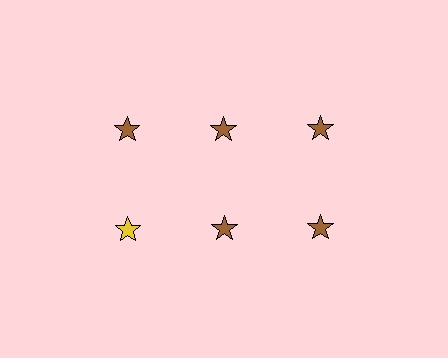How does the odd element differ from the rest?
It has a different color: yellow instead of brown.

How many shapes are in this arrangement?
There are 6 shapes arranged in a grid pattern.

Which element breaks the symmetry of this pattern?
The yellow star in the second row, leftmost column breaks the symmetry. All other shapes are brown stars.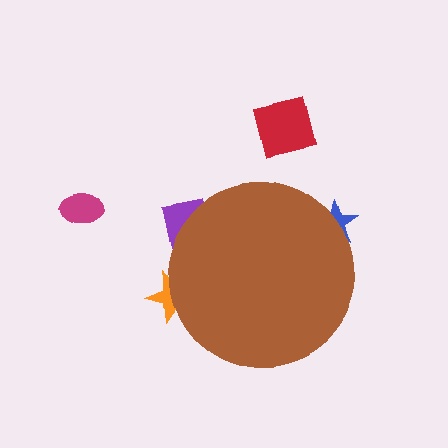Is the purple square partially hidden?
Yes, the purple square is partially hidden behind the brown circle.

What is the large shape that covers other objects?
A brown circle.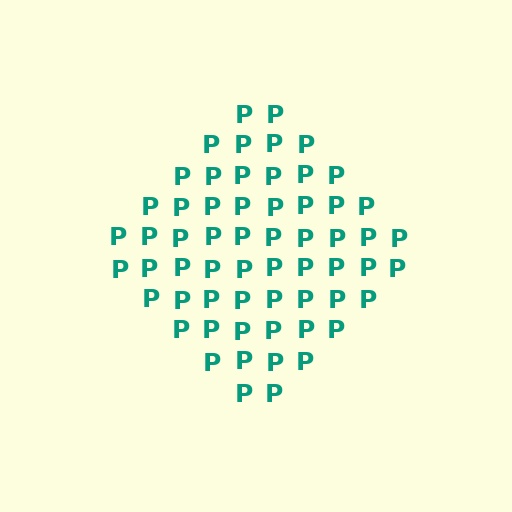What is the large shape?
The large shape is a diamond.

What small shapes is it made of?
It is made of small letter P's.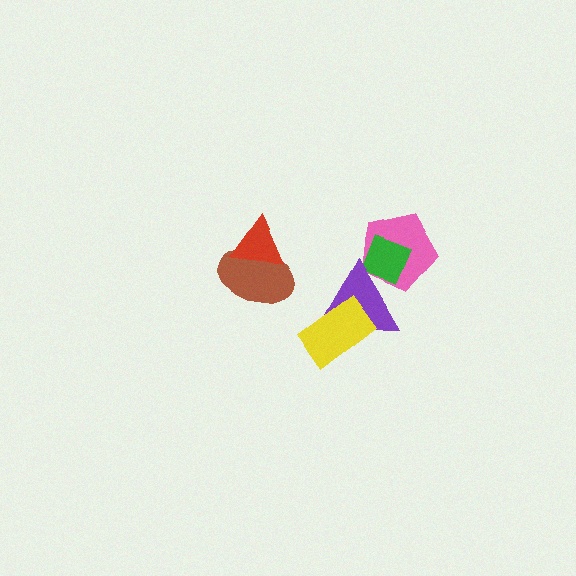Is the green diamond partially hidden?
Yes, it is partially covered by another shape.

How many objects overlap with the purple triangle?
3 objects overlap with the purple triangle.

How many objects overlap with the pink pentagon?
2 objects overlap with the pink pentagon.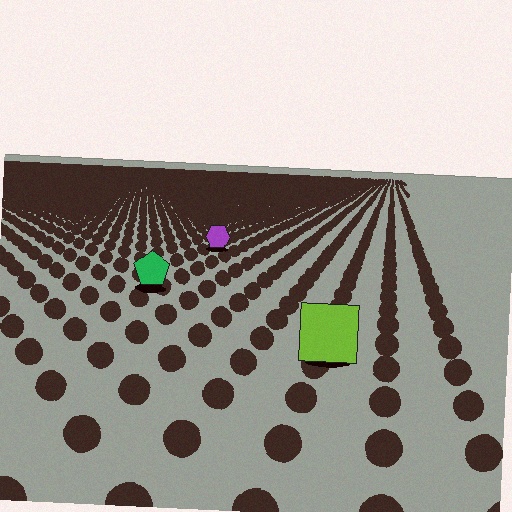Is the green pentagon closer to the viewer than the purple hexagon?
Yes. The green pentagon is closer — you can tell from the texture gradient: the ground texture is coarser near it.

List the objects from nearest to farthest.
From nearest to farthest: the lime square, the green pentagon, the purple hexagon.